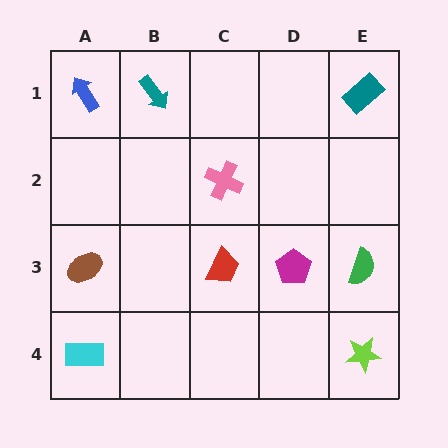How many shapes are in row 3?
4 shapes.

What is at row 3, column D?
A magenta pentagon.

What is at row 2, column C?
A pink cross.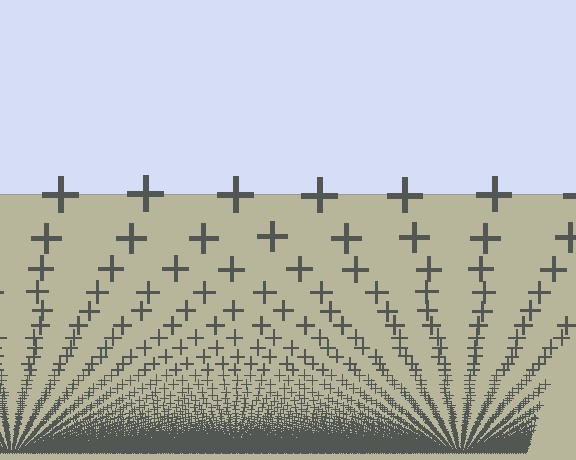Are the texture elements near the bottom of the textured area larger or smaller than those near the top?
Smaller. The gradient is inverted — elements near the bottom are smaller and denser.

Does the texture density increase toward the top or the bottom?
Density increases toward the bottom.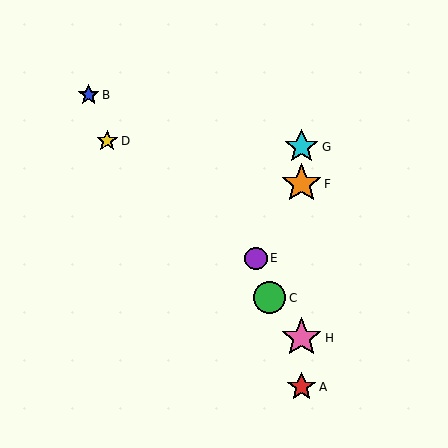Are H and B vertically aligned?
No, H is at x≈302 and B is at x≈89.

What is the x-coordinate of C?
Object C is at x≈270.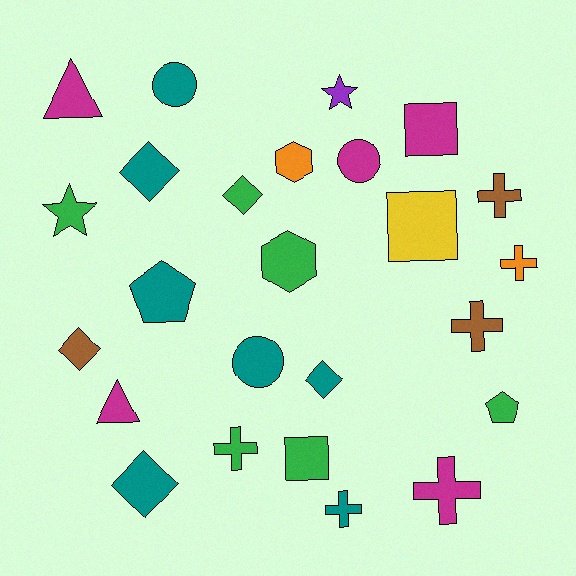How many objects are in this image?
There are 25 objects.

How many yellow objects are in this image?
There is 1 yellow object.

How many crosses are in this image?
There are 6 crosses.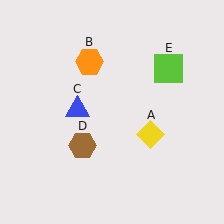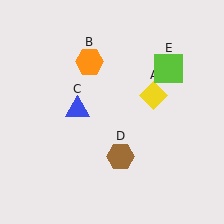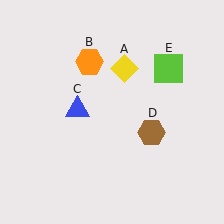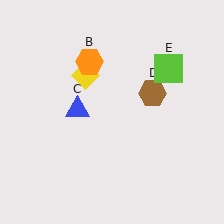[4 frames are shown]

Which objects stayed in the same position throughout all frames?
Orange hexagon (object B) and blue triangle (object C) and lime square (object E) remained stationary.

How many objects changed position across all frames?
2 objects changed position: yellow diamond (object A), brown hexagon (object D).